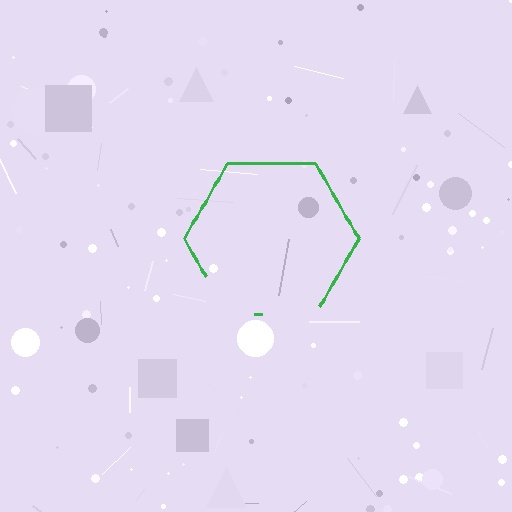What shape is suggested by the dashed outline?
The dashed outline suggests a hexagon.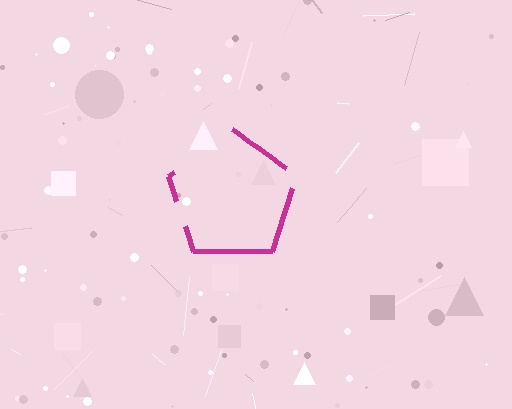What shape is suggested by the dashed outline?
The dashed outline suggests a pentagon.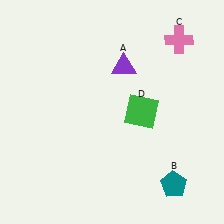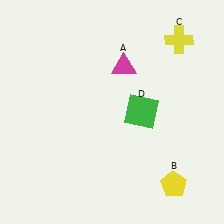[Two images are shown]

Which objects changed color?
A changed from purple to magenta. B changed from teal to yellow. C changed from pink to yellow.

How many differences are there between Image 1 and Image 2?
There are 3 differences between the two images.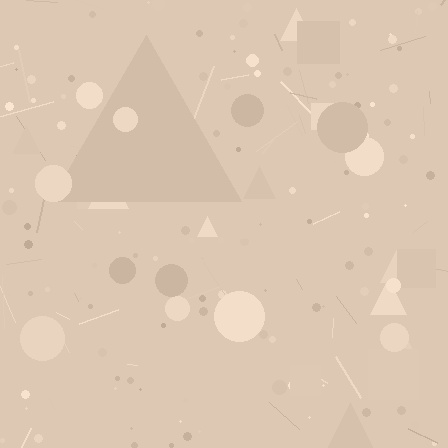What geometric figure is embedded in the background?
A triangle is embedded in the background.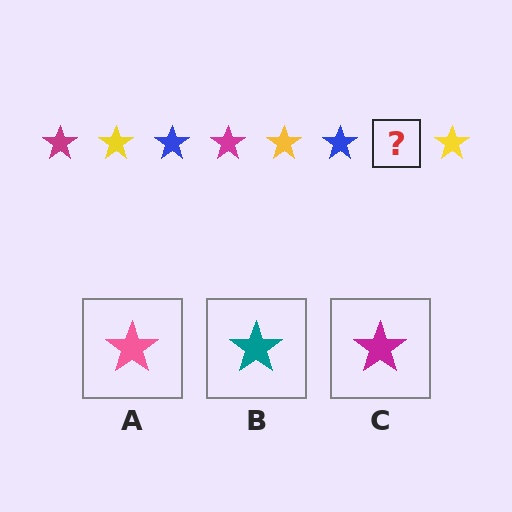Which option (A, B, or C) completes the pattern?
C.